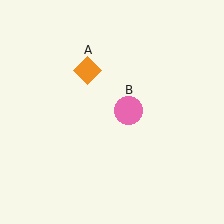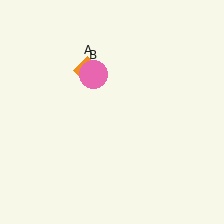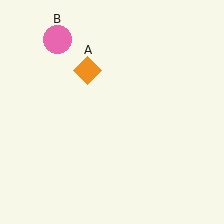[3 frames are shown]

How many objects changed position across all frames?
1 object changed position: pink circle (object B).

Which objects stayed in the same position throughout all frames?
Orange diamond (object A) remained stationary.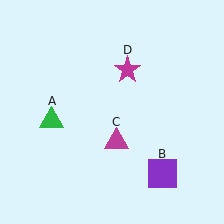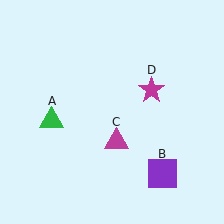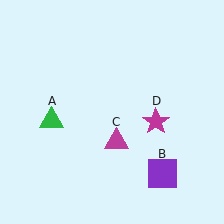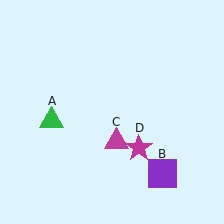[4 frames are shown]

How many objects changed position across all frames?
1 object changed position: magenta star (object D).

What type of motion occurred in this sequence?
The magenta star (object D) rotated clockwise around the center of the scene.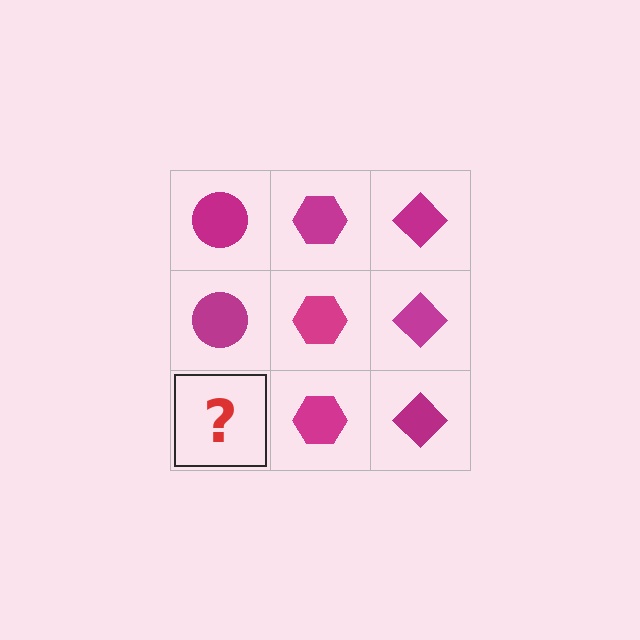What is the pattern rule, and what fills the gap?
The rule is that each column has a consistent shape. The gap should be filled with a magenta circle.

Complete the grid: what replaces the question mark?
The question mark should be replaced with a magenta circle.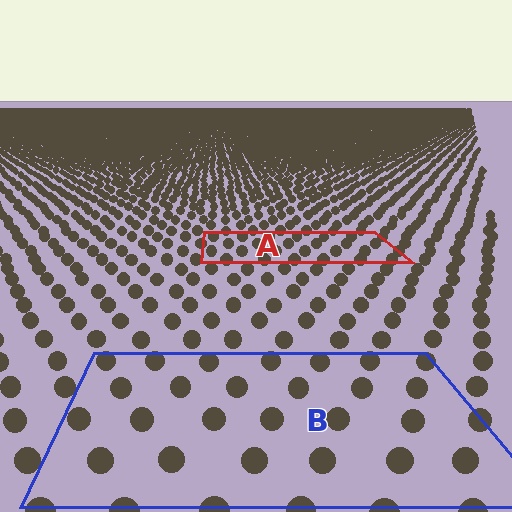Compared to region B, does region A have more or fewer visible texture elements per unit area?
Region A has more texture elements per unit area — they are packed more densely because it is farther away.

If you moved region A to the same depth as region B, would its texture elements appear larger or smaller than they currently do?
They would appear larger. At a closer depth, the same texture elements are projected at a bigger on-screen size.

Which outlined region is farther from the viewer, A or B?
Region A is farther from the viewer — the texture elements inside it appear smaller and more densely packed.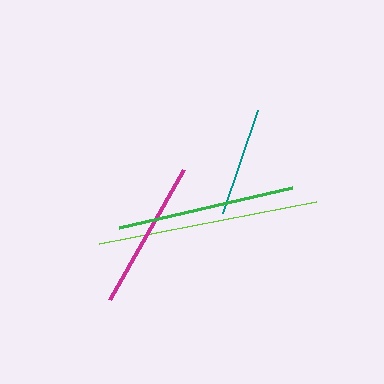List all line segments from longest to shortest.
From longest to shortest: lime, green, magenta, teal.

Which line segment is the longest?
The lime line is the longest at approximately 221 pixels.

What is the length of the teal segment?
The teal segment is approximately 109 pixels long.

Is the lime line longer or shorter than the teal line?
The lime line is longer than the teal line.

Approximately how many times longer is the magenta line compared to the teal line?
The magenta line is approximately 1.4 times the length of the teal line.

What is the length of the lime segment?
The lime segment is approximately 221 pixels long.